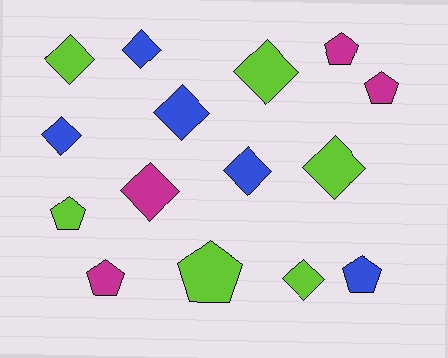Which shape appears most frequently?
Diamond, with 9 objects.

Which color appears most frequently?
Lime, with 6 objects.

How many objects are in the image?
There are 15 objects.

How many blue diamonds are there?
There are 4 blue diamonds.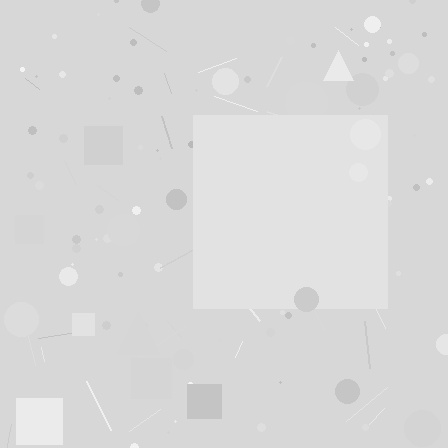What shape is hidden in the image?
A square is hidden in the image.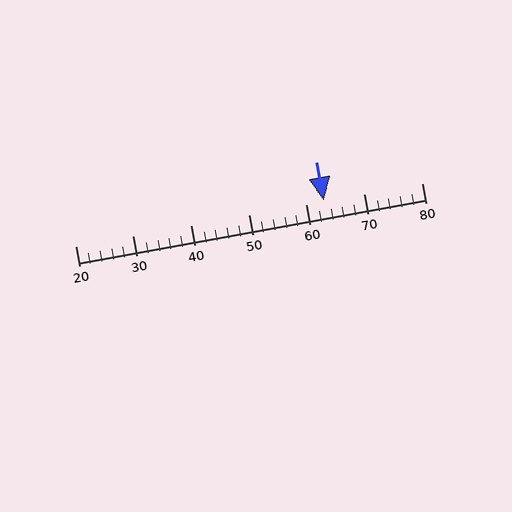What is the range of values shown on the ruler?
The ruler shows values from 20 to 80.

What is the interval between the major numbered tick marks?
The major tick marks are spaced 10 units apart.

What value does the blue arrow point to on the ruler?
The blue arrow points to approximately 63.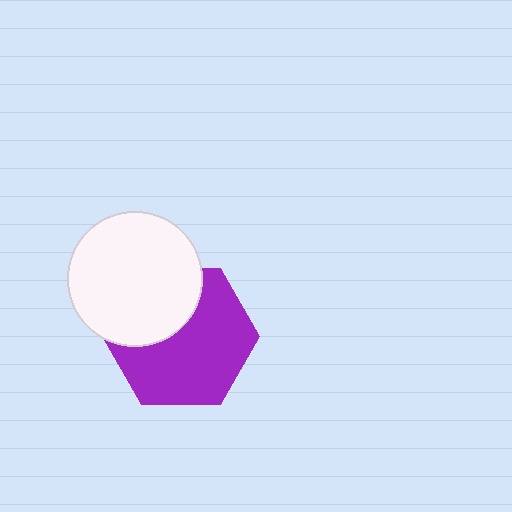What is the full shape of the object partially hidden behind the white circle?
The partially hidden object is a purple hexagon.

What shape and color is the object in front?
The object in front is a white circle.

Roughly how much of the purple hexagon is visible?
Most of it is visible (roughly 66%).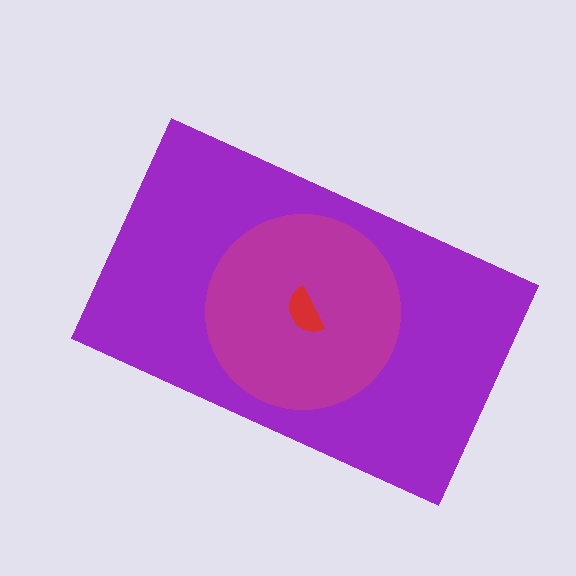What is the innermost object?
The red semicircle.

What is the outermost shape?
The purple rectangle.